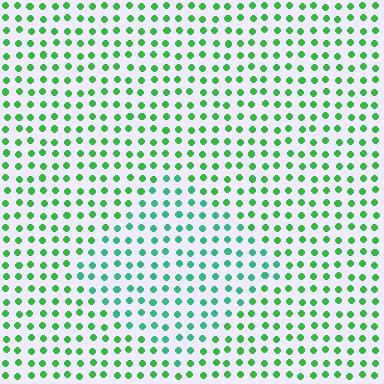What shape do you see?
I see a diamond.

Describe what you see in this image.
The image is filled with small green elements in a uniform arrangement. A diamond-shaped region is visible where the elements are tinted to a slightly different hue, forming a subtle color boundary.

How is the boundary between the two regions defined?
The boundary is defined purely by a slight shift in hue (about 30 degrees). Spacing, size, and orientation are identical on both sides.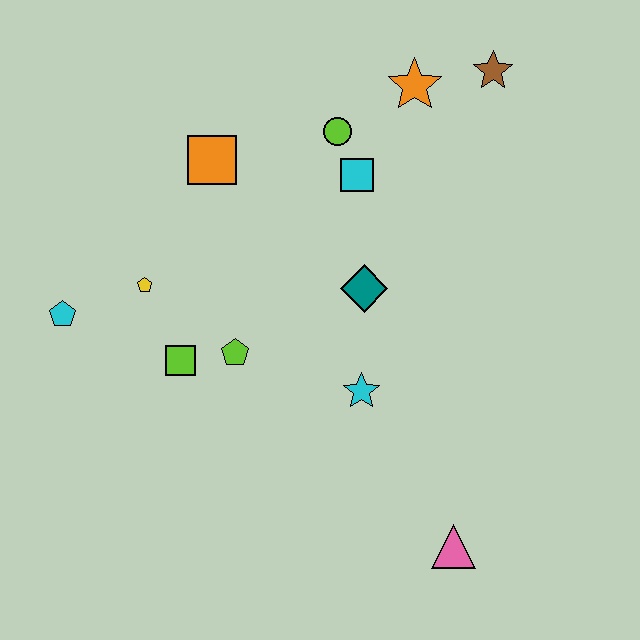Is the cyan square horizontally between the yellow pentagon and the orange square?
No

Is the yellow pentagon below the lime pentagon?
No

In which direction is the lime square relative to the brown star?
The lime square is to the left of the brown star.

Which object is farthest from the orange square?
The pink triangle is farthest from the orange square.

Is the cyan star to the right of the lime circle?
Yes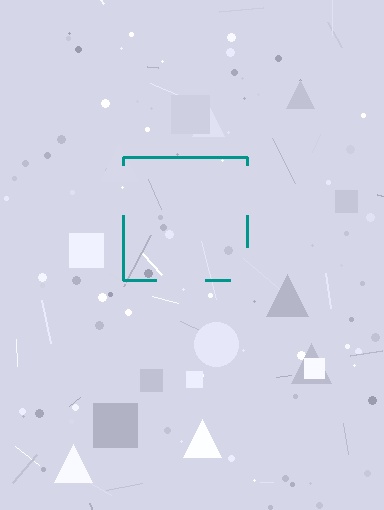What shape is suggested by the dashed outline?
The dashed outline suggests a square.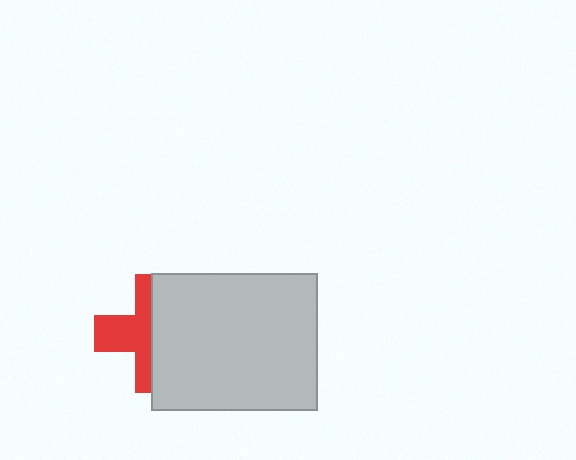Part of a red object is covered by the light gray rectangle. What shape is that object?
It is a cross.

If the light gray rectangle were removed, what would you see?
You would see the complete red cross.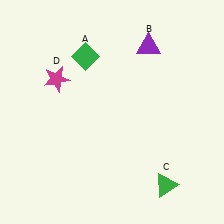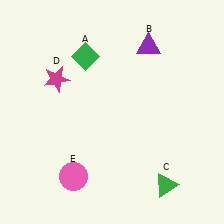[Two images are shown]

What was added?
A pink circle (E) was added in Image 2.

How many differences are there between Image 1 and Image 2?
There is 1 difference between the two images.